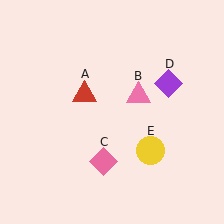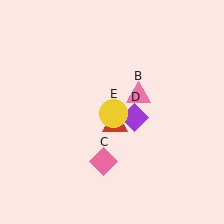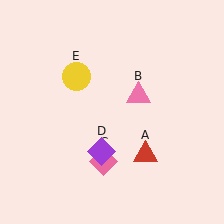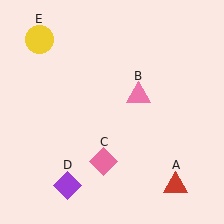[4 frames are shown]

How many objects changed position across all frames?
3 objects changed position: red triangle (object A), purple diamond (object D), yellow circle (object E).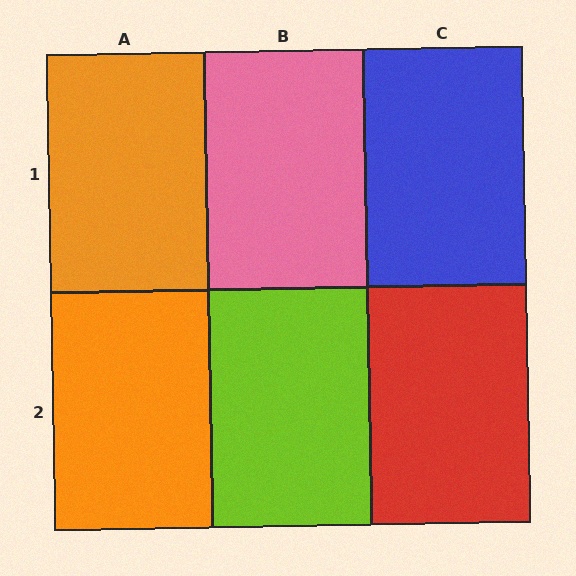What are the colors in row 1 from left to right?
Orange, pink, blue.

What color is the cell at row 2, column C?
Red.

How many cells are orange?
2 cells are orange.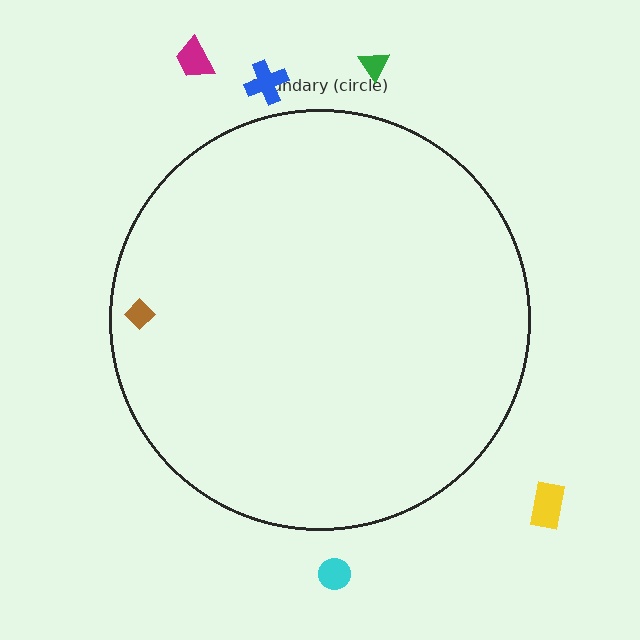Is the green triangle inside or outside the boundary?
Outside.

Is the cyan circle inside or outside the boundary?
Outside.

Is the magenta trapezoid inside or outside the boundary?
Outside.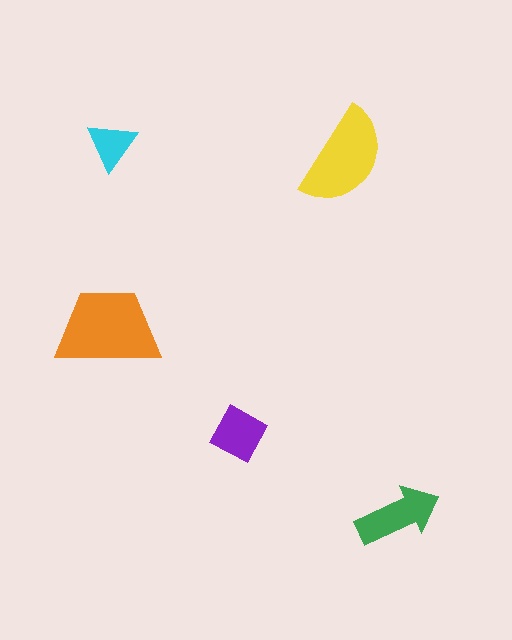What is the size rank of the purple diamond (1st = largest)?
4th.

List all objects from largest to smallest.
The orange trapezoid, the yellow semicircle, the green arrow, the purple diamond, the cyan triangle.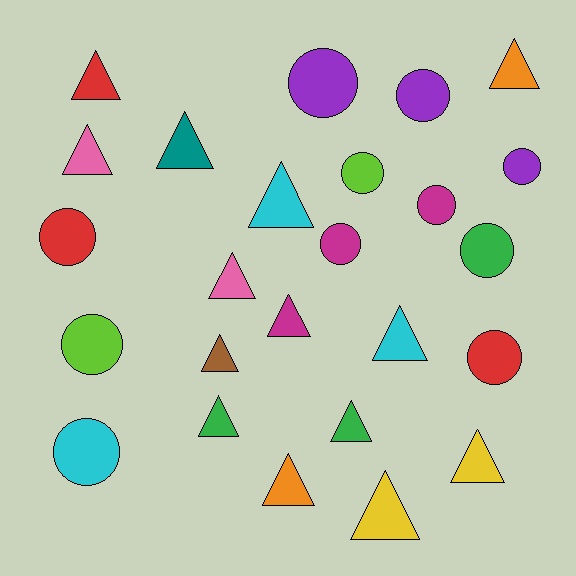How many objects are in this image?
There are 25 objects.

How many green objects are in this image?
There are 3 green objects.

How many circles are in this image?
There are 11 circles.